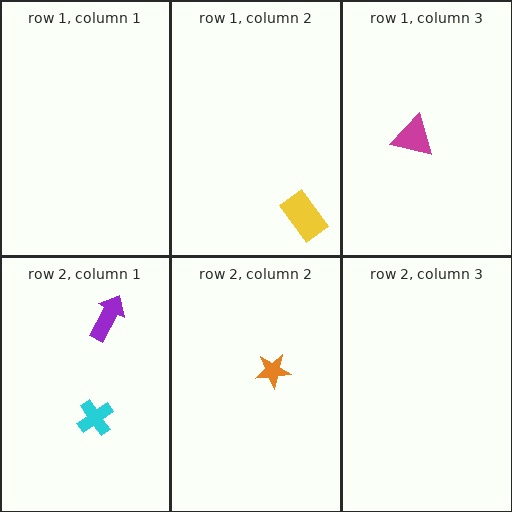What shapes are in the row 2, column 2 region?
The orange star.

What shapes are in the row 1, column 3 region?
The magenta triangle.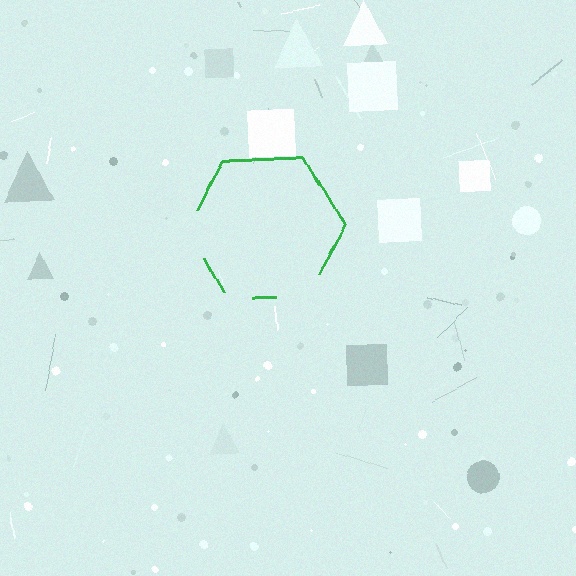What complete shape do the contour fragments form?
The contour fragments form a hexagon.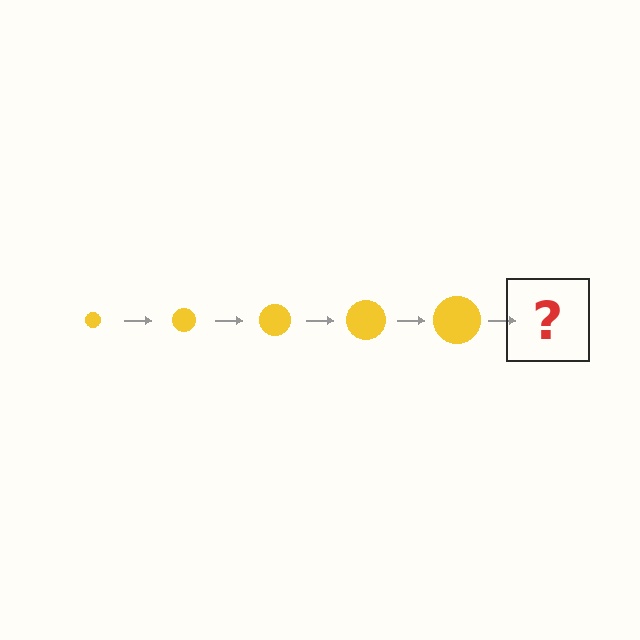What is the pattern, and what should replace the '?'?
The pattern is that the circle gets progressively larger each step. The '?' should be a yellow circle, larger than the previous one.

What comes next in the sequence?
The next element should be a yellow circle, larger than the previous one.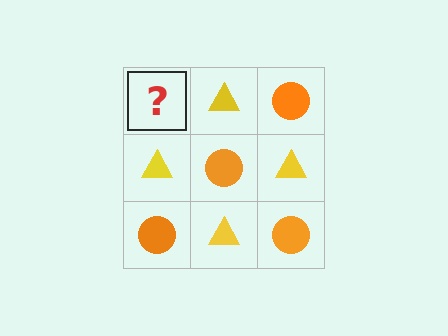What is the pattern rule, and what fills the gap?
The rule is that it alternates orange circle and yellow triangle in a checkerboard pattern. The gap should be filled with an orange circle.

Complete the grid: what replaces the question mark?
The question mark should be replaced with an orange circle.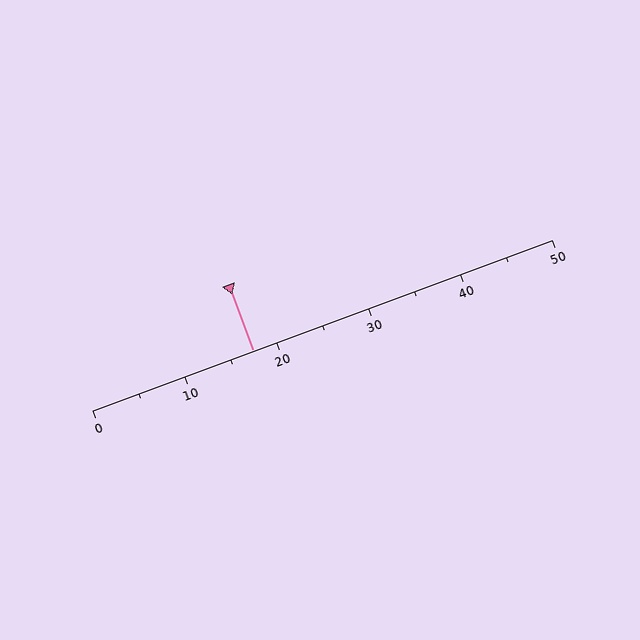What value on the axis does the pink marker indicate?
The marker indicates approximately 17.5.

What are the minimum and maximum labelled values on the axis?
The axis runs from 0 to 50.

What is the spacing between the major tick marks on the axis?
The major ticks are spaced 10 apart.